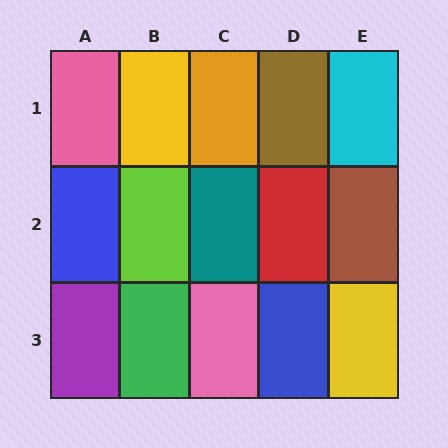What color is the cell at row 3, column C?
Pink.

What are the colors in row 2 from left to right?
Blue, lime, teal, red, brown.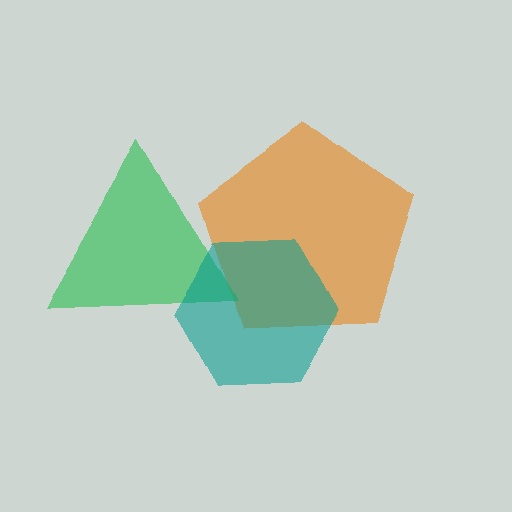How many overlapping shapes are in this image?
There are 3 overlapping shapes in the image.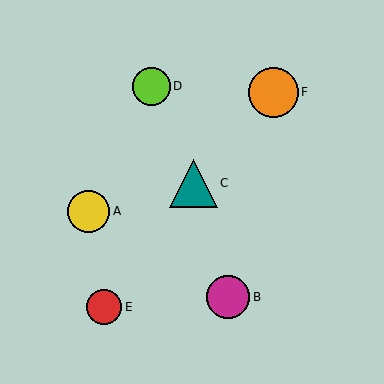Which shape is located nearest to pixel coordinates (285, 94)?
The orange circle (labeled F) at (273, 92) is nearest to that location.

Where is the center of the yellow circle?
The center of the yellow circle is at (89, 211).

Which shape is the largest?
The orange circle (labeled F) is the largest.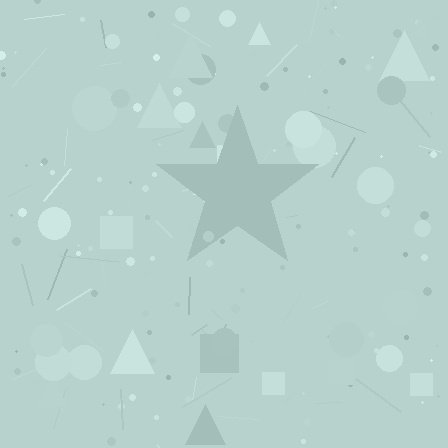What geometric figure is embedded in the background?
A star is embedded in the background.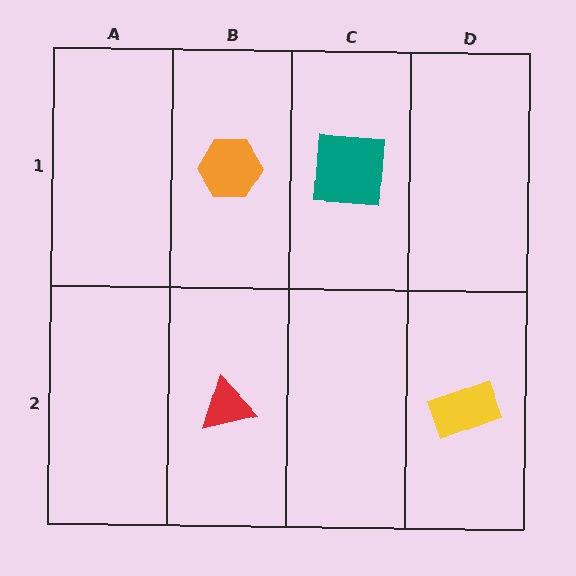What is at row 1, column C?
A teal square.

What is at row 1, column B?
An orange hexagon.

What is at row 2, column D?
A yellow rectangle.